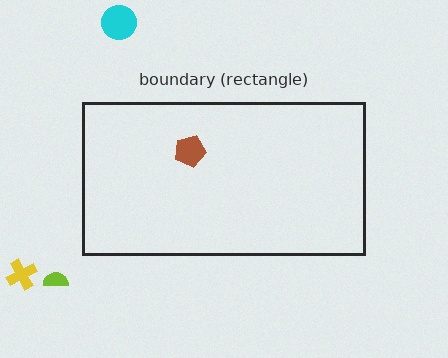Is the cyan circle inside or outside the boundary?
Outside.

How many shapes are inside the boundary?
1 inside, 3 outside.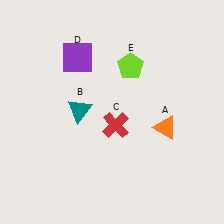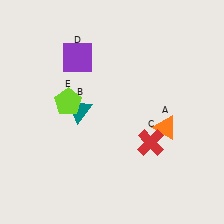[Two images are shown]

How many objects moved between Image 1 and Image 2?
2 objects moved between the two images.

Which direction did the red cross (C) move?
The red cross (C) moved right.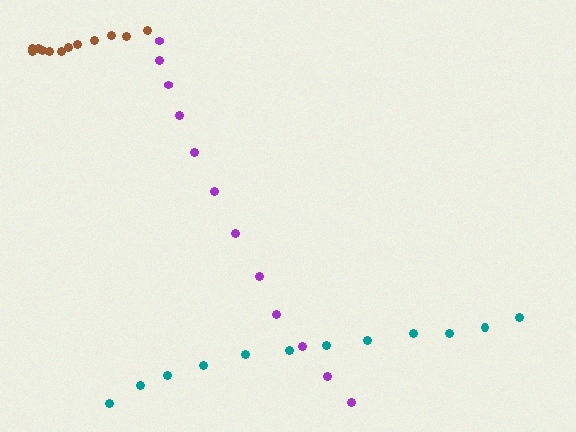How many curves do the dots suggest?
There are 3 distinct paths.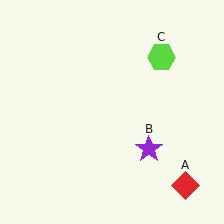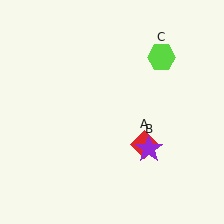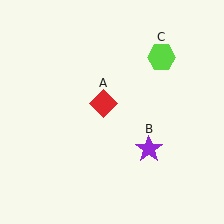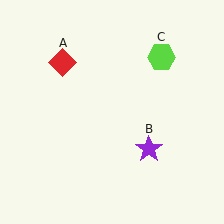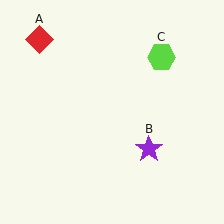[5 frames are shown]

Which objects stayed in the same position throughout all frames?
Purple star (object B) and lime hexagon (object C) remained stationary.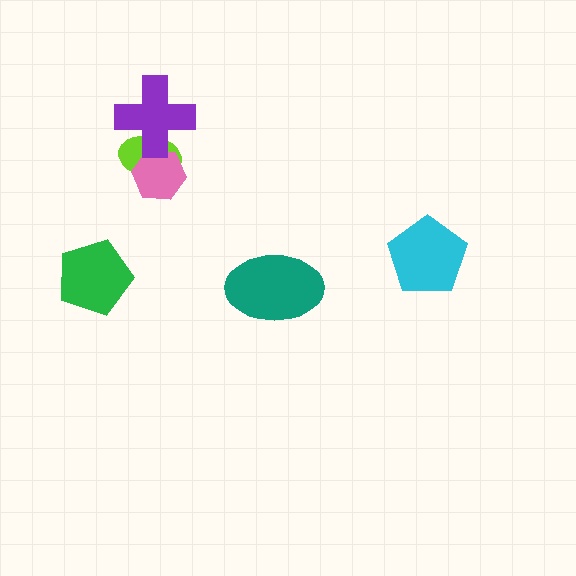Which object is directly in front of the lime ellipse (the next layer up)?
The pink hexagon is directly in front of the lime ellipse.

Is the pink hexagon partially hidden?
Yes, it is partially covered by another shape.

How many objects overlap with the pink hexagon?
2 objects overlap with the pink hexagon.